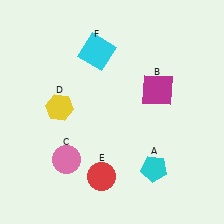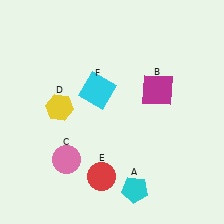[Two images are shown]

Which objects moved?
The objects that moved are: the cyan pentagon (A), the cyan square (F).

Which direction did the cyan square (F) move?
The cyan square (F) moved down.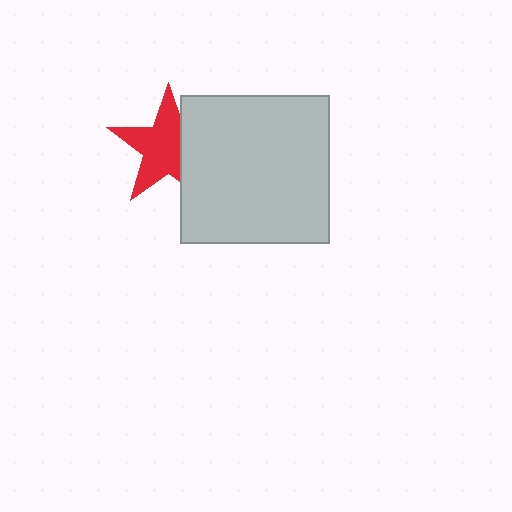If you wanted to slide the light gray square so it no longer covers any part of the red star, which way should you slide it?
Slide it right — that is the most direct way to separate the two shapes.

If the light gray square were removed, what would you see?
You would see the complete red star.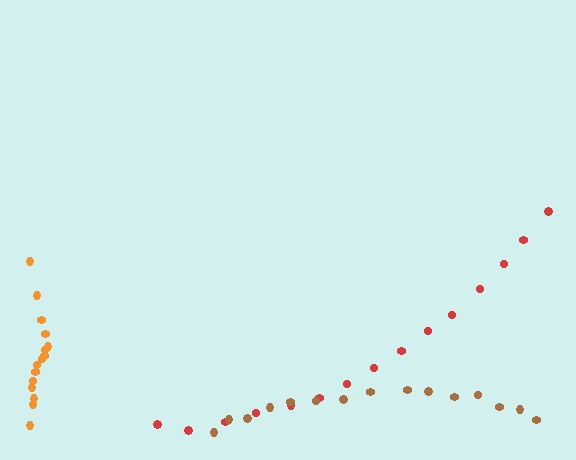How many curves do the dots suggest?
There are 3 distinct paths.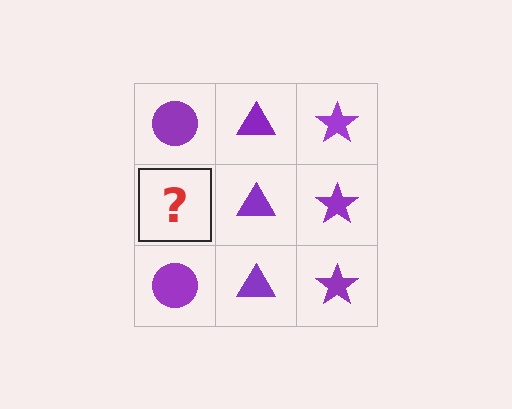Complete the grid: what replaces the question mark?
The question mark should be replaced with a purple circle.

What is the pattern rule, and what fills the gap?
The rule is that each column has a consistent shape. The gap should be filled with a purple circle.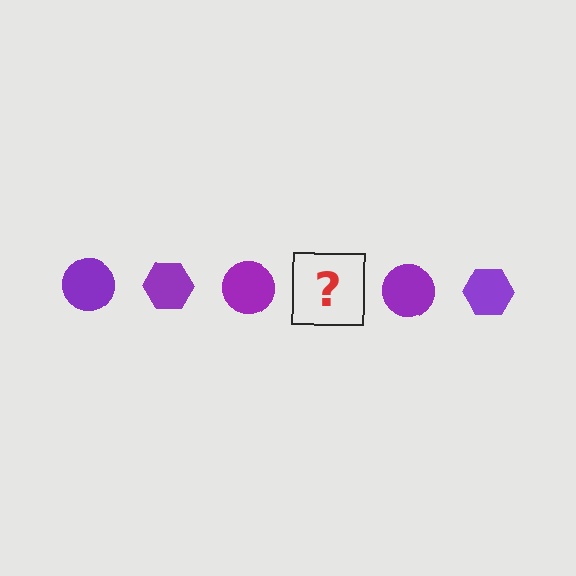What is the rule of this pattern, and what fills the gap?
The rule is that the pattern cycles through circle, hexagon shapes in purple. The gap should be filled with a purple hexagon.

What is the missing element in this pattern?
The missing element is a purple hexagon.